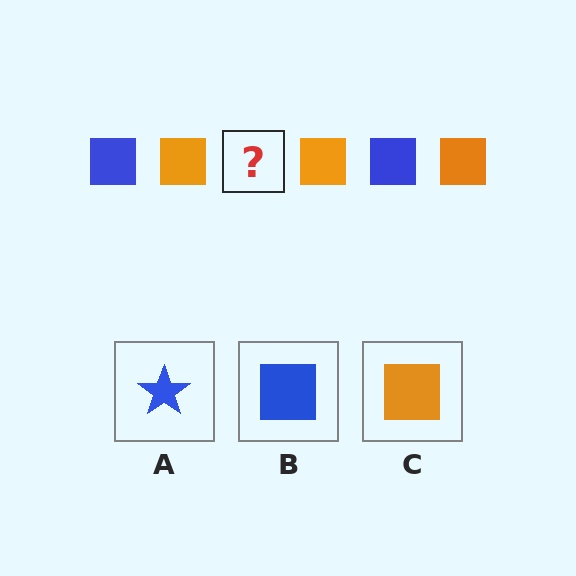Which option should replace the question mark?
Option B.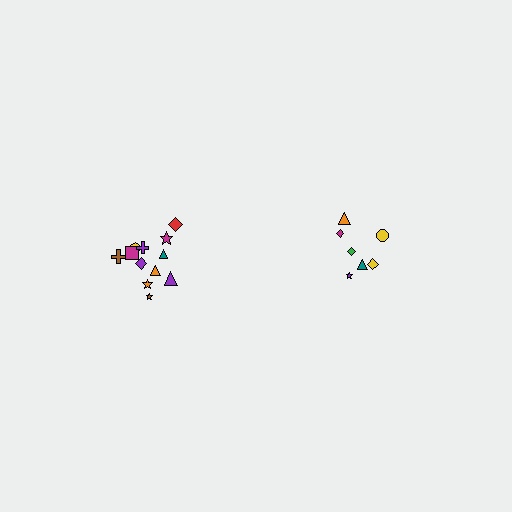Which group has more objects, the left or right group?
The left group.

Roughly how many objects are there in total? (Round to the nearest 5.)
Roughly 20 objects in total.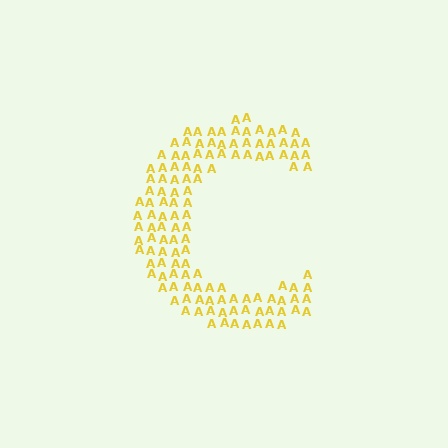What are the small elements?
The small elements are letter A's.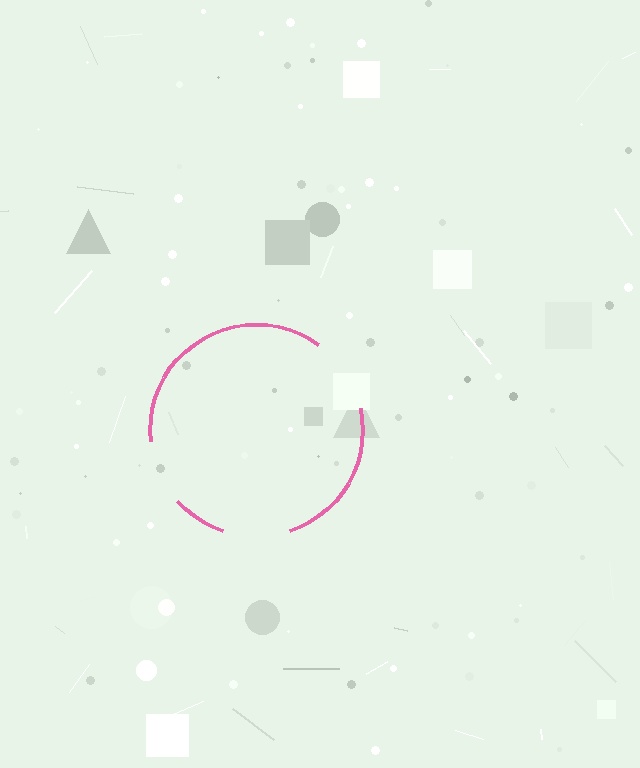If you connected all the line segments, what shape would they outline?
They would outline a circle.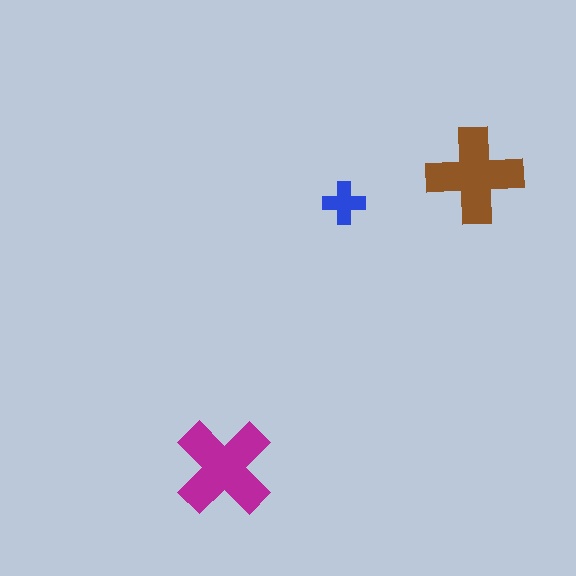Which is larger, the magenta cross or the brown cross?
The magenta one.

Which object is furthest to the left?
The magenta cross is leftmost.